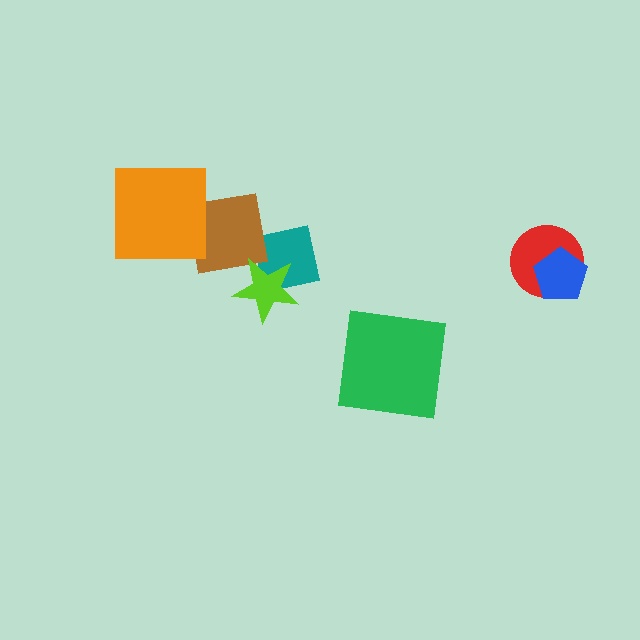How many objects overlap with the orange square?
1 object overlaps with the orange square.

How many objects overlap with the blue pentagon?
1 object overlaps with the blue pentagon.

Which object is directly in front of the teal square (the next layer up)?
The brown square is directly in front of the teal square.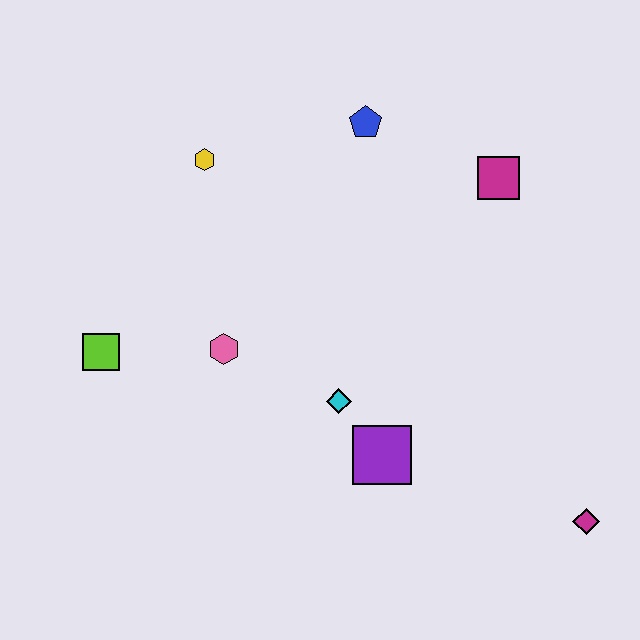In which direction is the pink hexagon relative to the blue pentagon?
The pink hexagon is below the blue pentagon.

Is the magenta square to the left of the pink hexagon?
No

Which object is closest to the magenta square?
The blue pentagon is closest to the magenta square.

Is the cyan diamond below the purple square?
No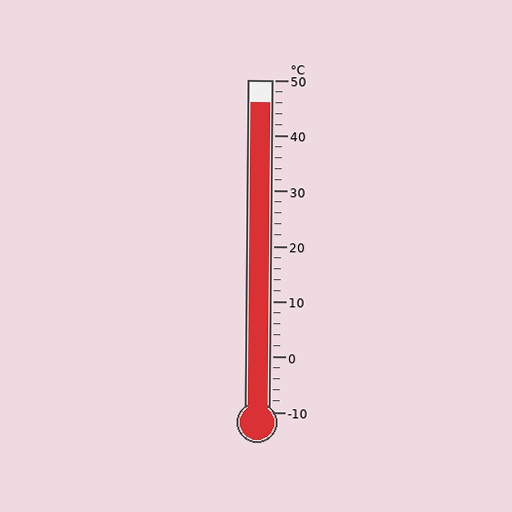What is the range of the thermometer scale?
The thermometer scale ranges from -10°C to 50°C.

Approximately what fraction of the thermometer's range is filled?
The thermometer is filled to approximately 95% of its range.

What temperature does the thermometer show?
The thermometer shows approximately 46°C.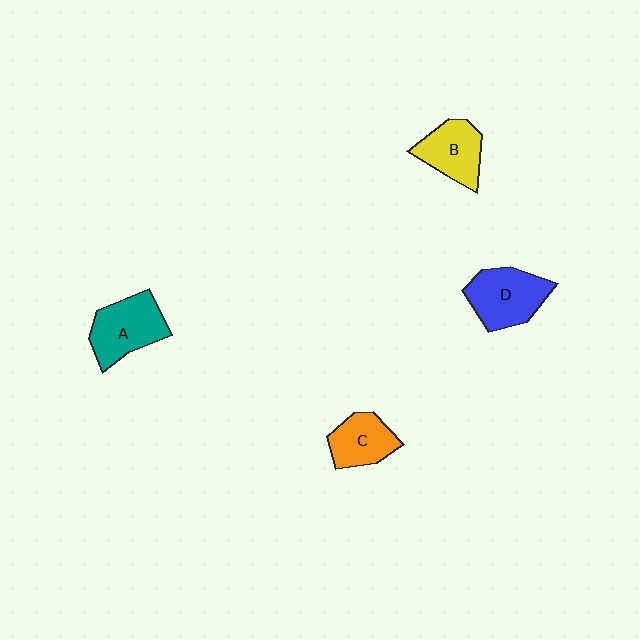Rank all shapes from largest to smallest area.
From largest to smallest: D (blue), A (teal), B (yellow), C (orange).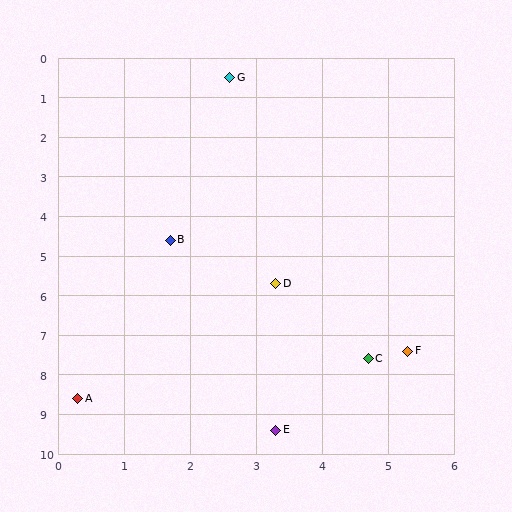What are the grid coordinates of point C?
Point C is at approximately (4.7, 7.6).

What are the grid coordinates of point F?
Point F is at approximately (5.3, 7.4).